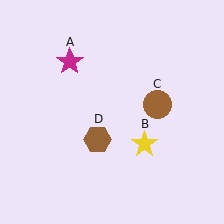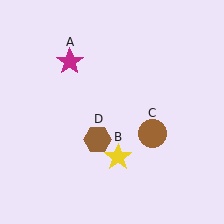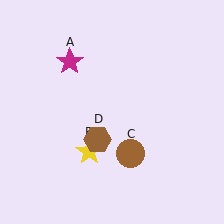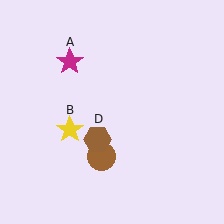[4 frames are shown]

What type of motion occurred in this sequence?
The yellow star (object B), brown circle (object C) rotated clockwise around the center of the scene.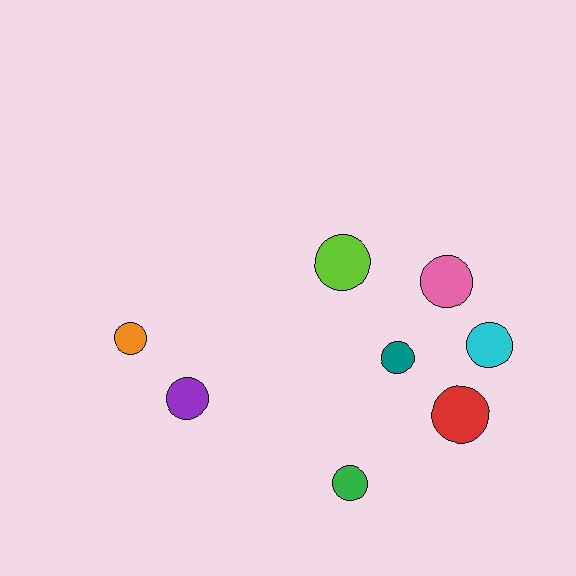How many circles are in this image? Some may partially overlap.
There are 8 circles.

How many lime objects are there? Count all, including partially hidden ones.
There is 1 lime object.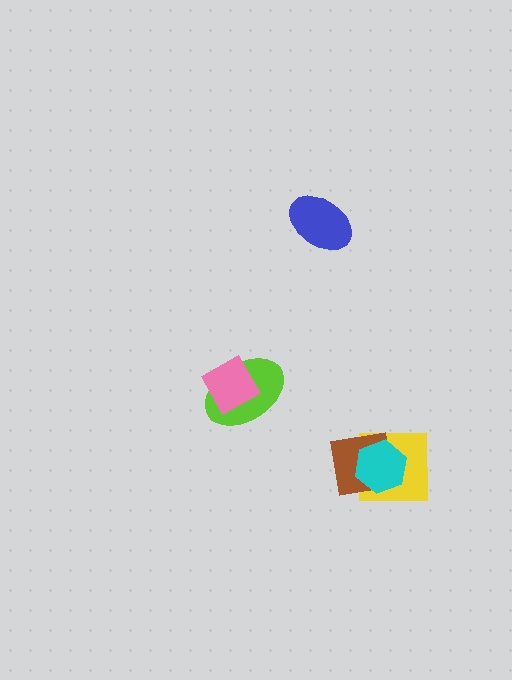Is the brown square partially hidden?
Yes, it is partially covered by another shape.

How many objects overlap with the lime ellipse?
1 object overlaps with the lime ellipse.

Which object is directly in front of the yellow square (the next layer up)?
The brown square is directly in front of the yellow square.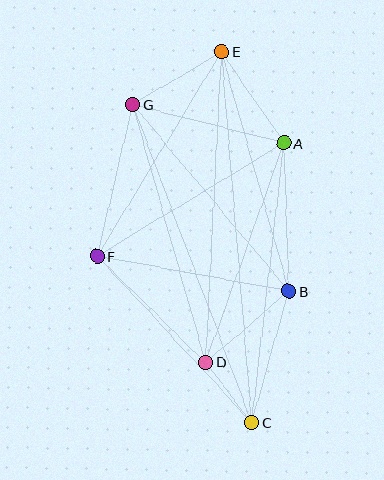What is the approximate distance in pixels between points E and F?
The distance between E and F is approximately 240 pixels.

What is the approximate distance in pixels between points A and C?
The distance between A and C is approximately 281 pixels.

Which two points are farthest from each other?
Points C and E are farthest from each other.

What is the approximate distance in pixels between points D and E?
The distance between D and E is approximately 311 pixels.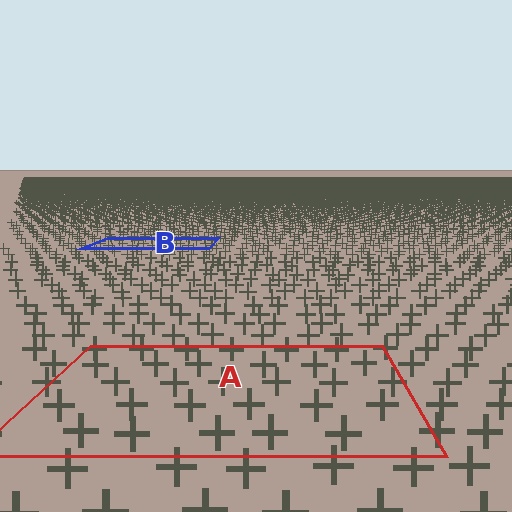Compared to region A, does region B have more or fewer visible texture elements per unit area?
Region B has more texture elements per unit area — they are packed more densely because it is farther away.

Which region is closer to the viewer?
Region A is closer. The texture elements there are larger and more spread out.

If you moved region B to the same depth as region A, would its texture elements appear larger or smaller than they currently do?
They would appear larger. At a closer depth, the same texture elements are projected at a bigger on-screen size.